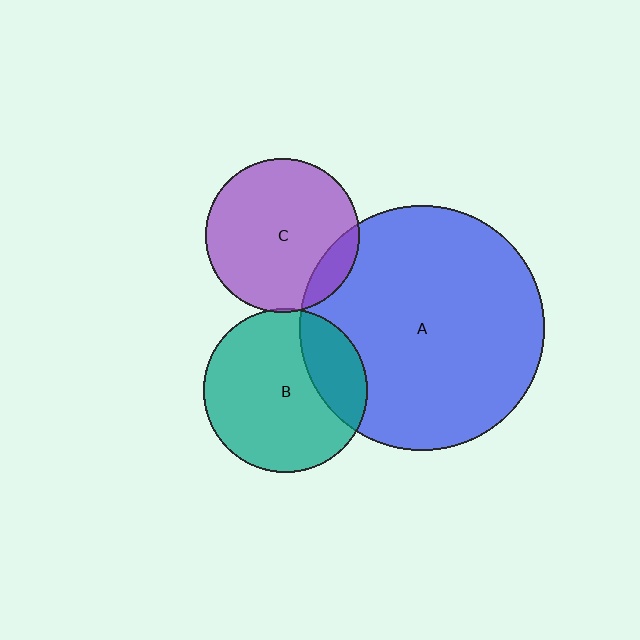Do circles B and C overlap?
Yes.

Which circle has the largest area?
Circle A (blue).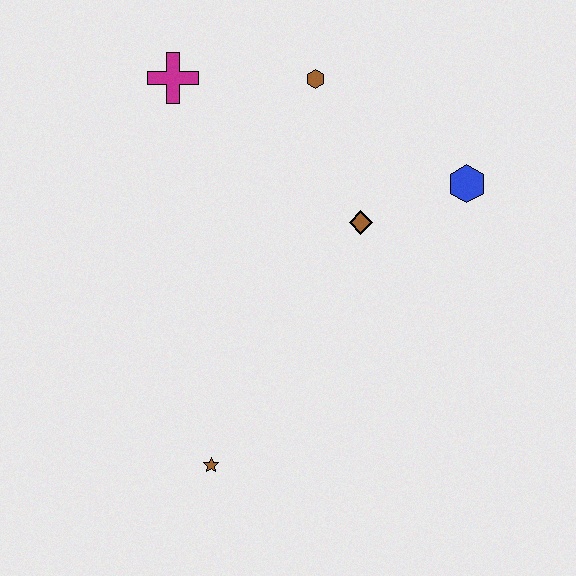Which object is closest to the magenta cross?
The brown hexagon is closest to the magenta cross.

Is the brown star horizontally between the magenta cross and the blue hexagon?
Yes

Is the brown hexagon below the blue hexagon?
No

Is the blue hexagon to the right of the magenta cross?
Yes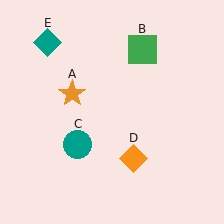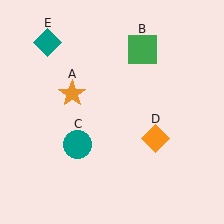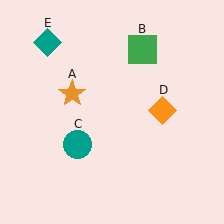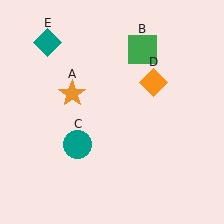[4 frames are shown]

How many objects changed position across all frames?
1 object changed position: orange diamond (object D).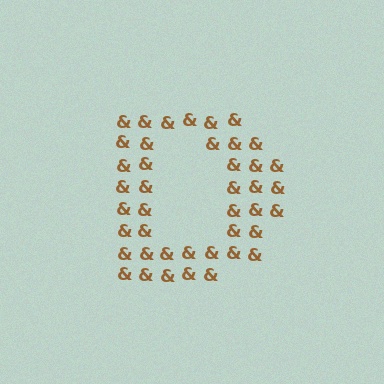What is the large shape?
The large shape is the letter D.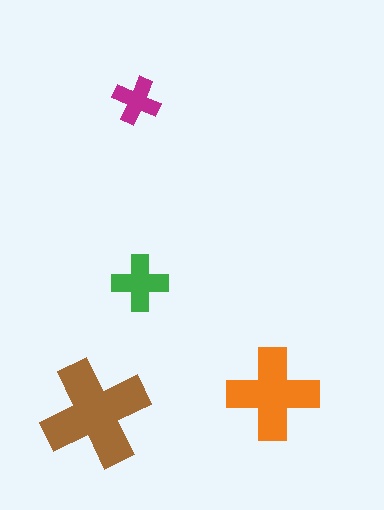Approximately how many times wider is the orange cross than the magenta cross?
About 2 times wider.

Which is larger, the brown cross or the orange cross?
The brown one.